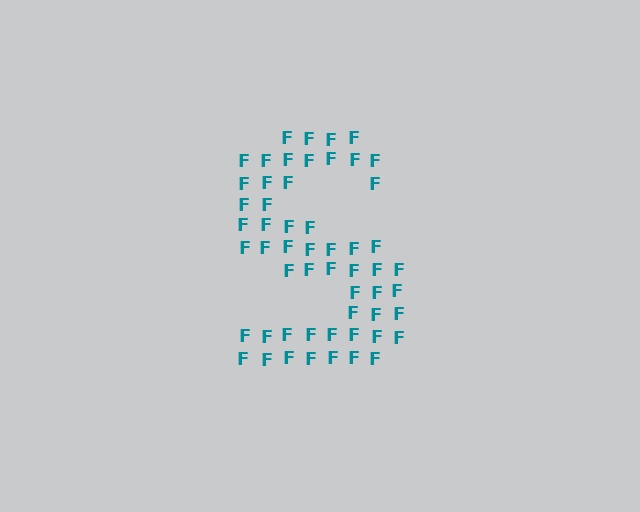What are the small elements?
The small elements are letter F's.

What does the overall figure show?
The overall figure shows the letter S.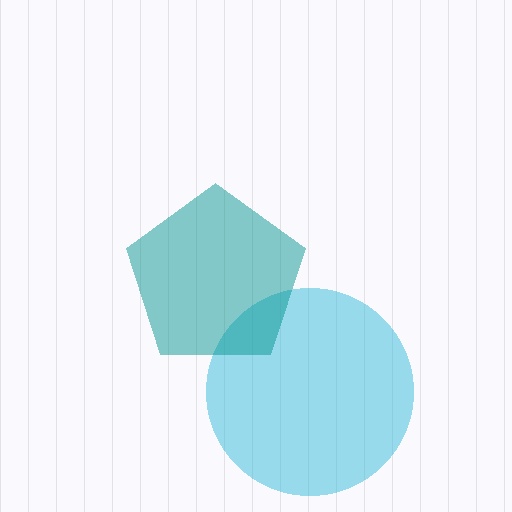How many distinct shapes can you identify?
There are 2 distinct shapes: a cyan circle, a teal pentagon.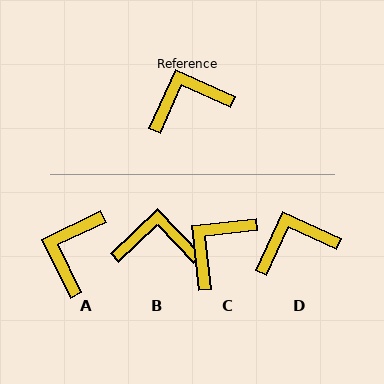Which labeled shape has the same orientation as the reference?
D.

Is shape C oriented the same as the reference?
No, it is off by about 31 degrees.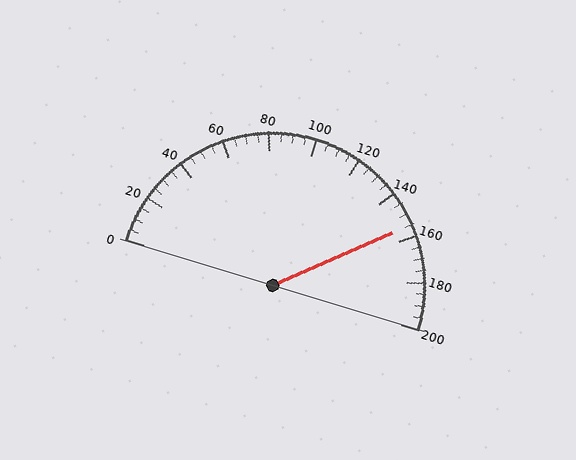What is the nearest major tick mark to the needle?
The nearest major tick mark is 160.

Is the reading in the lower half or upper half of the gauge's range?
The reading is in the upper half of the range (0 to 200).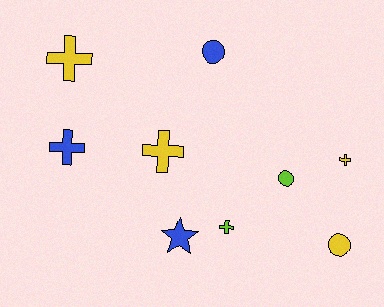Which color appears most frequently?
Yellow, with 4 objects.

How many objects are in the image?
There are 9 objects.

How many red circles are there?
There are no red circles.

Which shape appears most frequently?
Cross, with 5 objects.